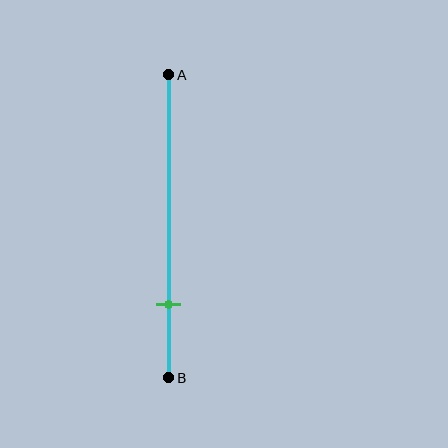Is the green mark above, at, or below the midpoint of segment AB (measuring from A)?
The green mark is below the midpoint of segment AB.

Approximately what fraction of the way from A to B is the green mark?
The green mark is approximately 75% of the way from A to B.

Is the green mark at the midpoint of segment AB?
No, the mark is at about 75% from A, not at the 50% midpoint.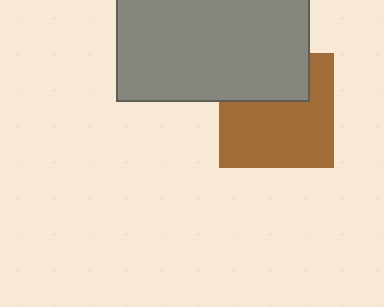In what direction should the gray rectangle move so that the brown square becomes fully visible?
The gray rectangle should move up. That is the shortest direction to clear the overlap and leave the brown square fully visible.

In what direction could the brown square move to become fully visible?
The brown square could move down. That would shift it out from behind the gray rectangle entirely.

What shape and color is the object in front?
The object in front is a gray rectangle.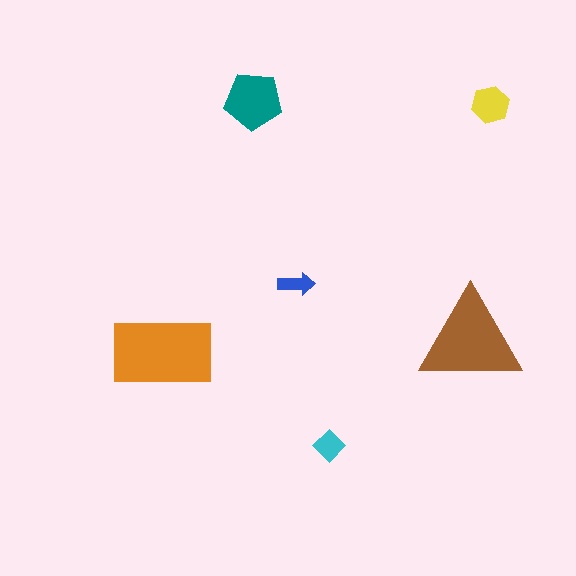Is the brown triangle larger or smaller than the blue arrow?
Larger.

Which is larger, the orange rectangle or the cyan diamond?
The orange rectangle.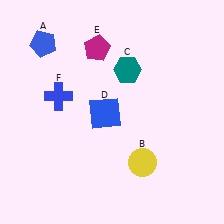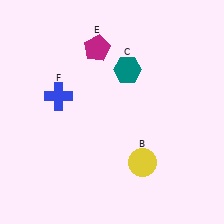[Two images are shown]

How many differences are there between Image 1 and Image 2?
There are 2 differences between the two images.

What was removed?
The blue square (D), the blue pentagon (A) were removed in Image 2.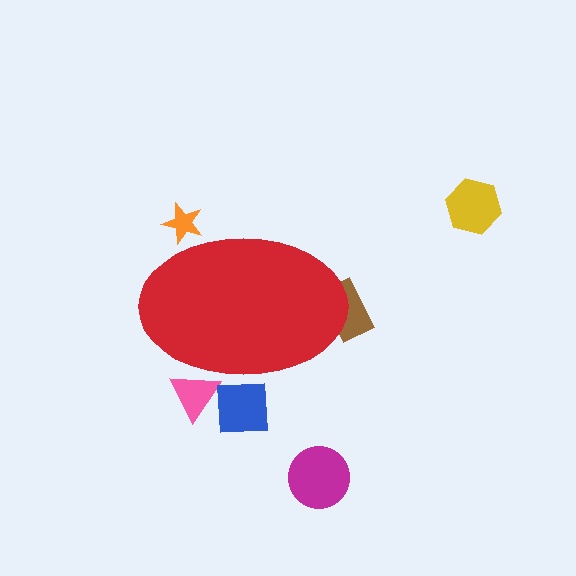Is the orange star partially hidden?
Yes, the orange star is partially hidden behind the red ellipse.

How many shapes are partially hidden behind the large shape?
4 shapes are partially hidden.